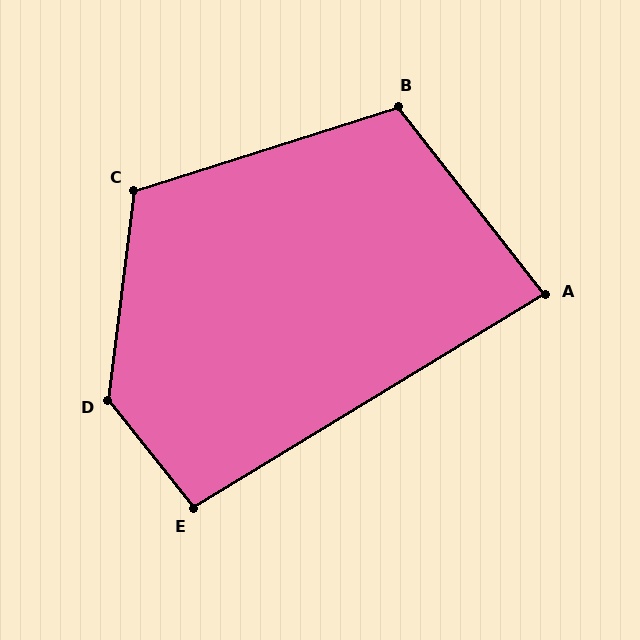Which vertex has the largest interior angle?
D, at approximately 135 degrees.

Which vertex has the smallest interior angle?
A, at approximately 83 degrees.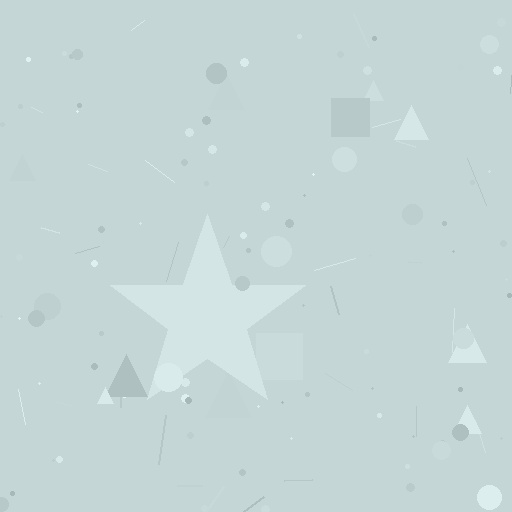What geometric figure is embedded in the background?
A star is embedded in the background.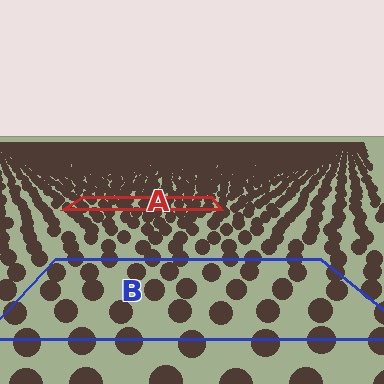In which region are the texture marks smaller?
The texture marks are smaller in region A, because it is farther away.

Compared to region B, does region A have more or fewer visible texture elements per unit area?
Region A has more texture elements per unit area — they are packed more densely because it is farther away.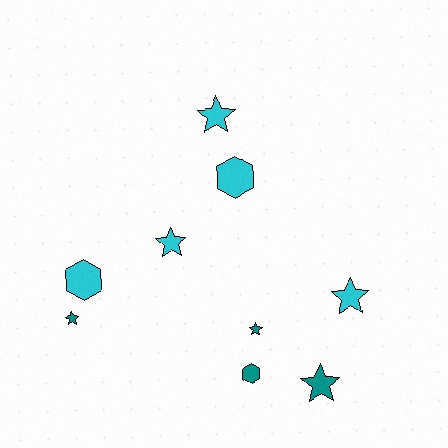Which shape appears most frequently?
Star, with 6 objects.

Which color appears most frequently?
Cyan, with 5 objects.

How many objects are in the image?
There are 9 objects.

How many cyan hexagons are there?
There are 2 cyan hexagons.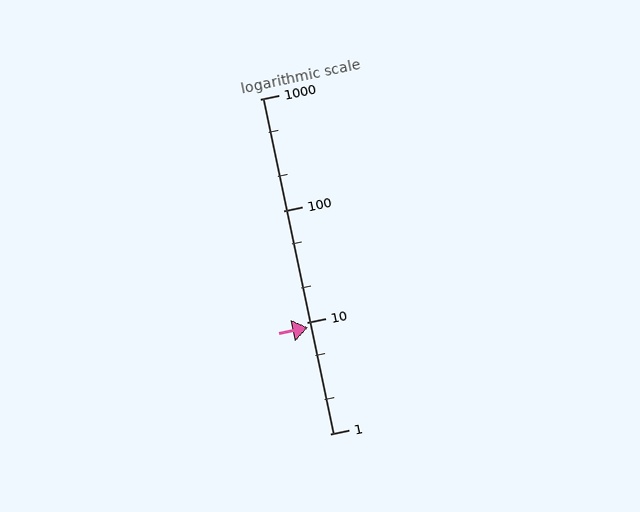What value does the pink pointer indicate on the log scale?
The pointer indicates approximately 8.9.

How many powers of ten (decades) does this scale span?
The scale spans 3 decades, from 1 to 1000.